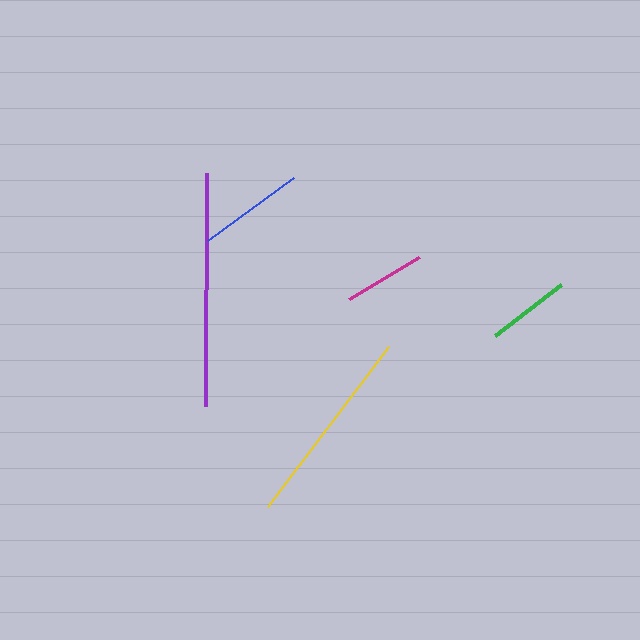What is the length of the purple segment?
The purple segment is approximately 233 pixels long.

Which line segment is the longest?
The purple line is the longest at approximately 233 pixels.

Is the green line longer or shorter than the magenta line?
The green line is longer than the magenta line.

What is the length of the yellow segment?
The yellow segment is approximately 201 pixels long.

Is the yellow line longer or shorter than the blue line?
The yellow line is longer than the blue line.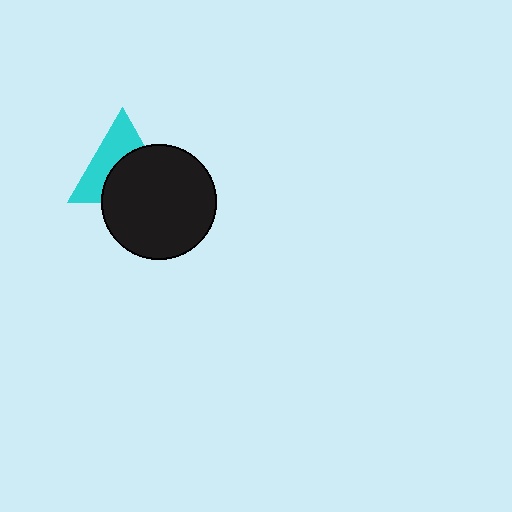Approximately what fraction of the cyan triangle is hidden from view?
Roughly 52% of the cyan triangle is hidden behind the black circle.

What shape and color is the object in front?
The object in front is a black circle.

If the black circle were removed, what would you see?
You would see the complete cyan triangle.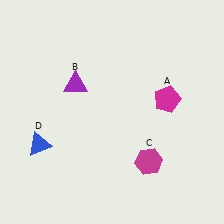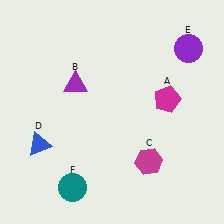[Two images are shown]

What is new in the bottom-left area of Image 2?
A teal circle (F) was added in the bottom-left area of Image 2.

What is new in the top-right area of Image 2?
A purple circle (E) was added in the top-right area of Image 2.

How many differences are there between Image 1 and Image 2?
There are 2 differences between the two images.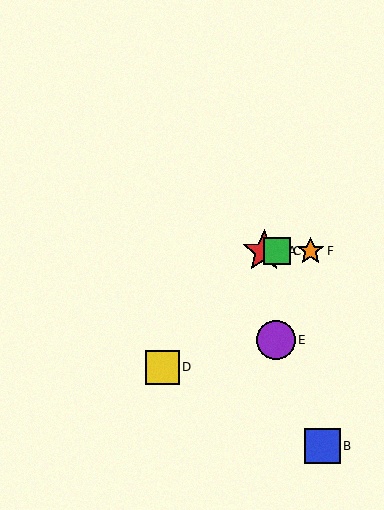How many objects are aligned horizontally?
3 objects (A, C, F) are aligned horizontally.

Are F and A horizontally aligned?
Yes, both are at y≈251.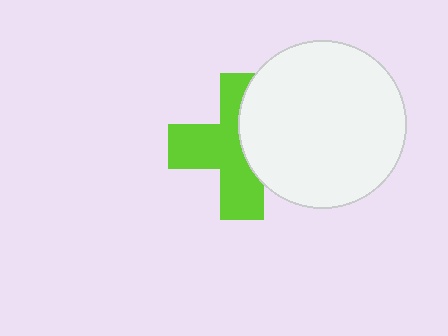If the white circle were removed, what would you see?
You would see the complete lime cross.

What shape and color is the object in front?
The object in front is a white circle.